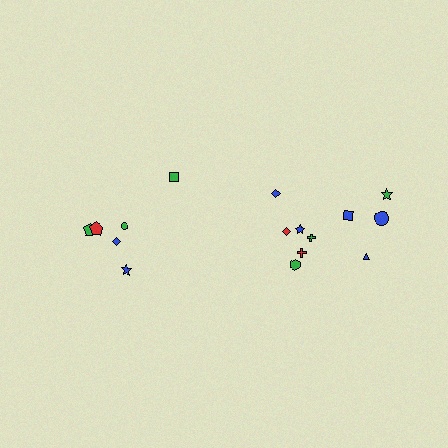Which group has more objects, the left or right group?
The right group.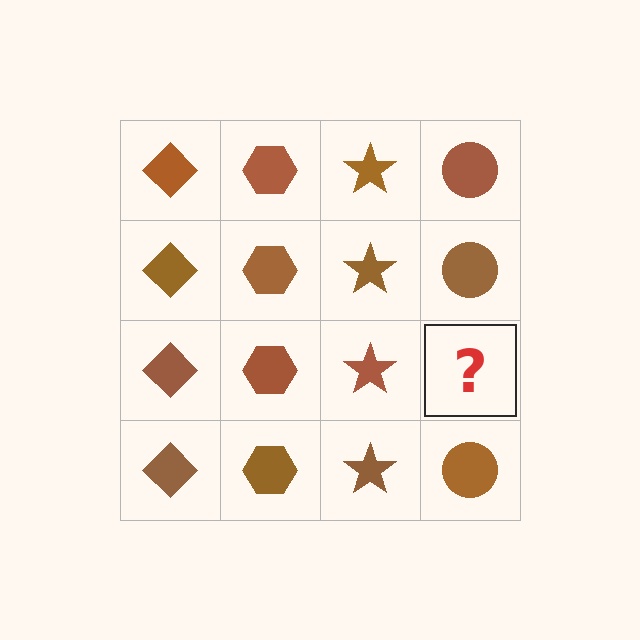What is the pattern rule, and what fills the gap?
The rule is that each column has a consistent shape. The gap should be filled with a brown circle.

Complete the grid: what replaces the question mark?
The question mark should be replaced with a brown circle.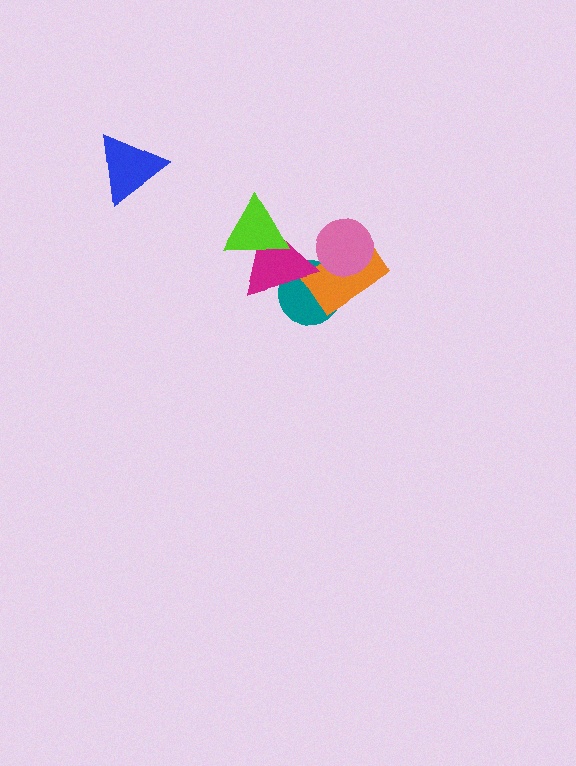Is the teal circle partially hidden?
Yes, it is partially covered by another shape.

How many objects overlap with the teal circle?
2 objects overlap with the teal circle.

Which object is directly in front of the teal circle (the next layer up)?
The orange rectangle is directly in front of the teal circle.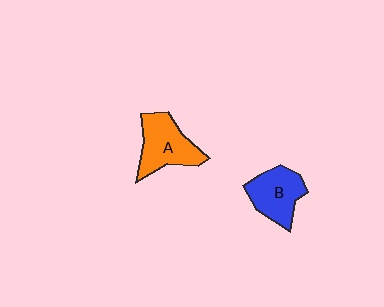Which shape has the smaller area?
Shape B (blue).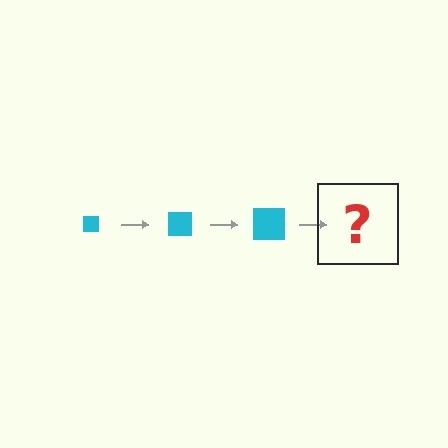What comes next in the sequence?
The next element should be a cyan square, larger than the previous one.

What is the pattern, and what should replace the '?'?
The pattern is that the square gets progressively larger each step. The '?' should be a cyan square, larger than the previous one.